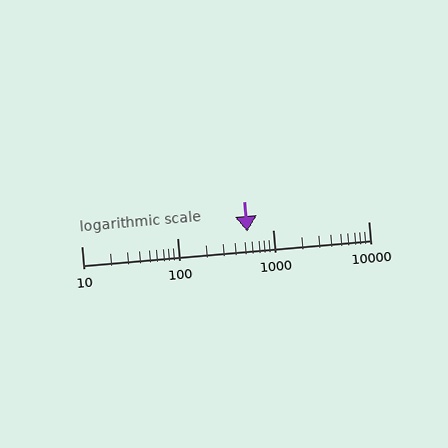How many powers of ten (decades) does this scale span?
The scale spans 3 decades, from 10 to 10000.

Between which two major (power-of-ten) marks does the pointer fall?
The pointer is between 100 and 1000.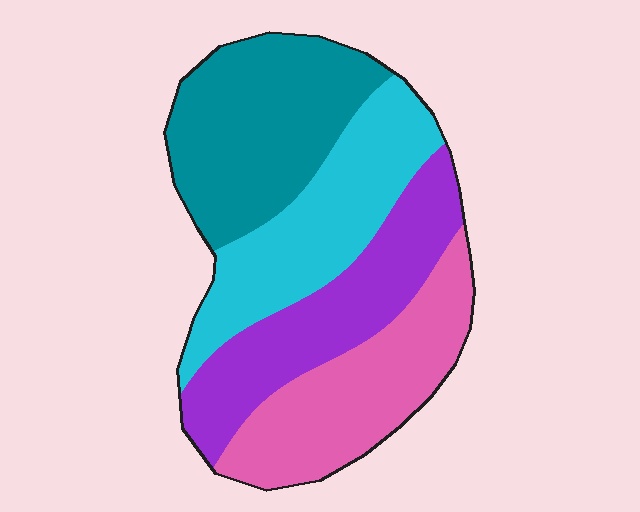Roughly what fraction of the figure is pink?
Pink covers about 25% of the figure.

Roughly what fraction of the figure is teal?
Teal covers roughly 30% of the figure.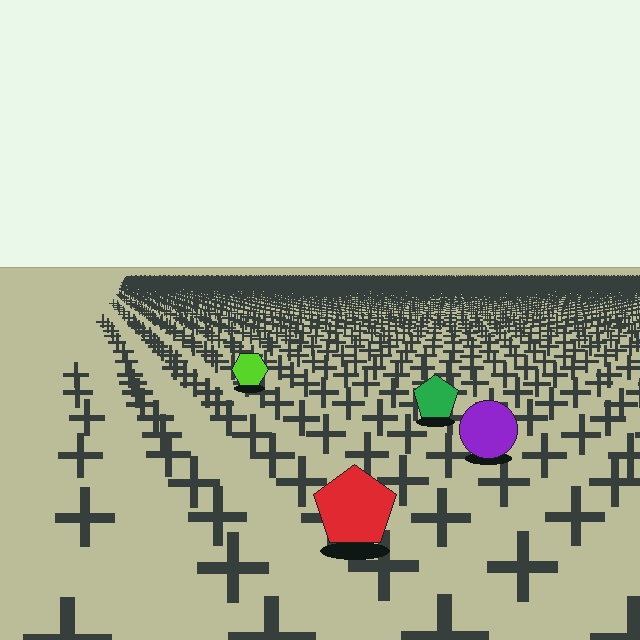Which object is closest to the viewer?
The red pentagon is closest. The texture marks near it are larger and more spread out.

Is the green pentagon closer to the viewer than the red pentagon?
No. The red pentagon is closer — you can tell from the texture gradient: the ground texture is coarser near it.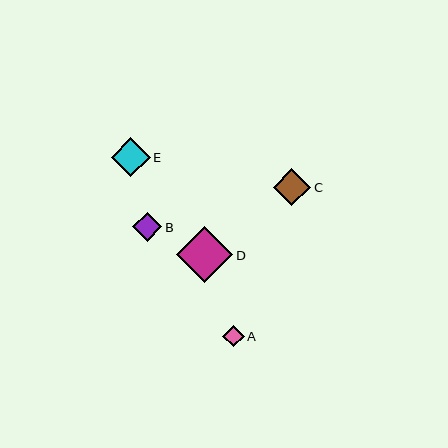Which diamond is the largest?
Diamond D is the largest with a size of approximately 56 pixels.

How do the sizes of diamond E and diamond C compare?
Diamond E and diamond C are approximately the same size.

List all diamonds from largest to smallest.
From largest to smallest: D, E, C, B, A.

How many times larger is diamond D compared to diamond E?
Diamond D is approximately 1.5 times the size of diamond E.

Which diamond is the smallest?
Diamond A is the smallest with a size of approximately 21 pixels.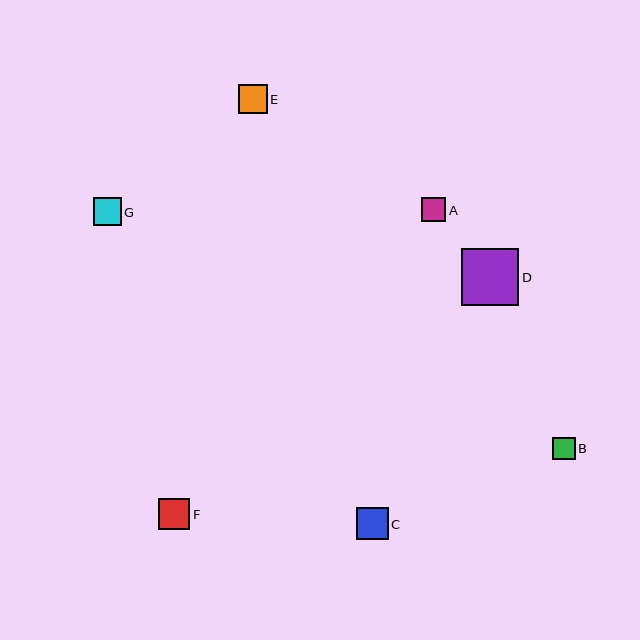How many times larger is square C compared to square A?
Square C is approximately 1.3 times the size of square A.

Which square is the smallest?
Square B is the smallest with a size of approximately 22 pixels.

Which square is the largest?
Square D is the largest with a size of approximately 57 pixels.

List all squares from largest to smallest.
From largest to smallest: D, F, C, E, G, A, B.